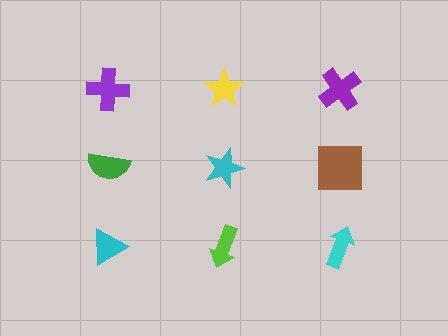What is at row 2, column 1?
A green semicircle.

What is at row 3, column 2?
A lime arrow.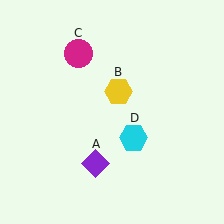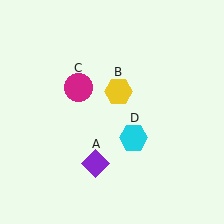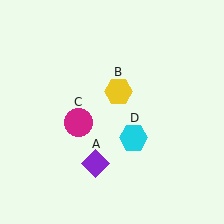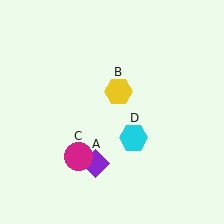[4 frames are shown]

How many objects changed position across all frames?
1 object changed position: magenta circle (object C).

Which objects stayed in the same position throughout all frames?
Purple diamond (object A) and yellow hexagon (object B) and cyan hexagon (object D) remained stationary.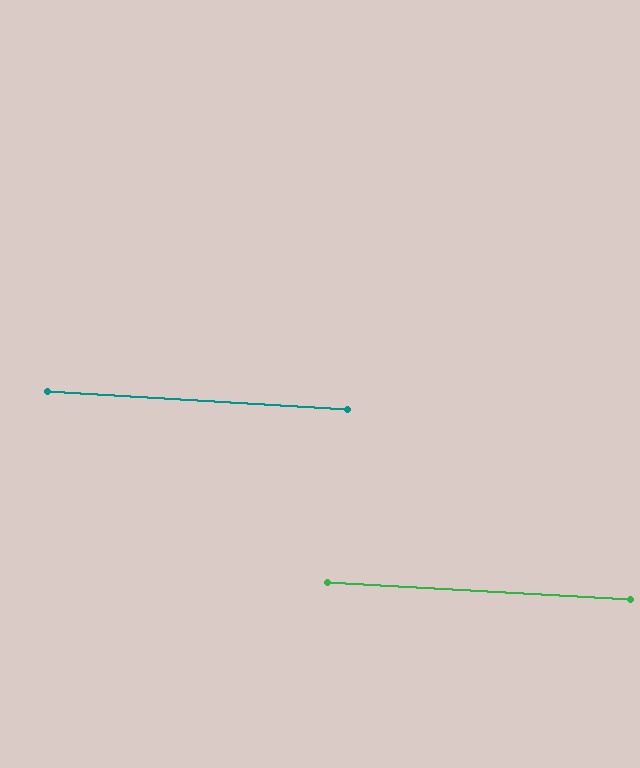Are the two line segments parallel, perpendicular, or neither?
Parallel — their directions differ by only 0.3°.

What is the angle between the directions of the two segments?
Approximately 0 degrees.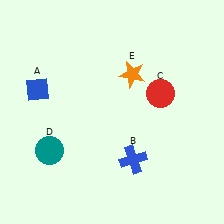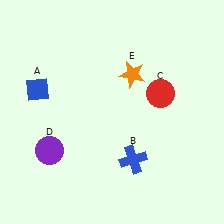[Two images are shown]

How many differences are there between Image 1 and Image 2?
There is 1 difference between the two images.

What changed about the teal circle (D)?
In Image 1, D is teal. In Image 2, it changed to purple.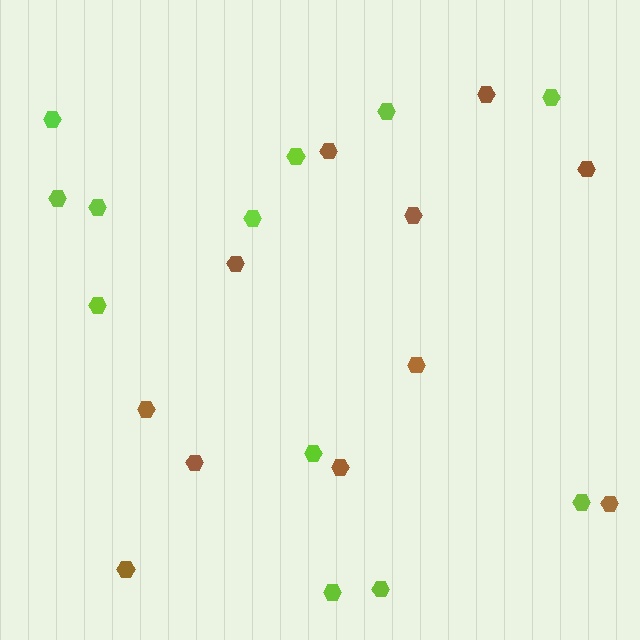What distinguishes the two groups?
There are 2 groups: one group of brown hexagons (11) and one group of lime hexagons (12).